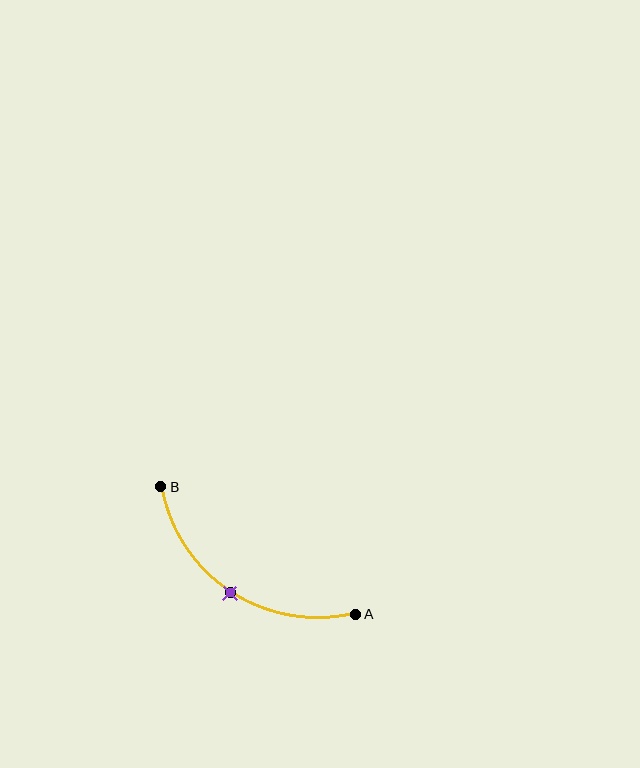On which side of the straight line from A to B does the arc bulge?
The arc bulges below the straight line connecting A and B.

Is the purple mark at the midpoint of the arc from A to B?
Yes. The purple mark lies on the arc at equal arc-length from both A and B — it is the arc midpoint.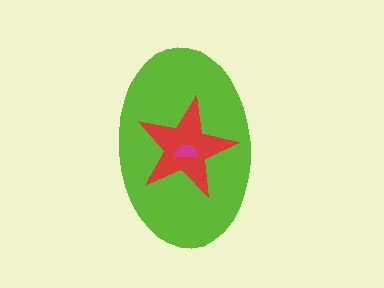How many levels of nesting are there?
3.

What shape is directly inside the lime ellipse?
The red star.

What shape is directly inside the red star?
The magenta semicircle.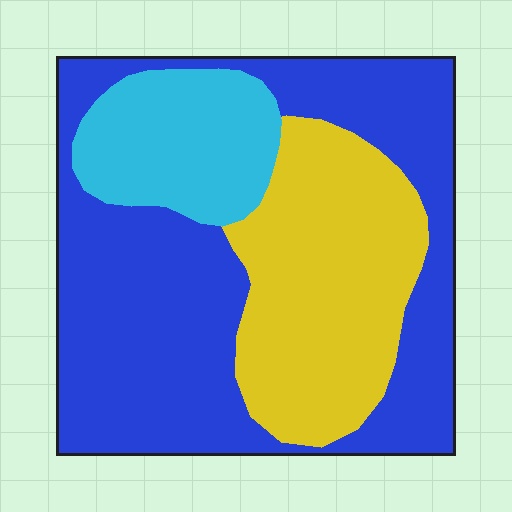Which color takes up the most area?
Blue, at roughly 55%.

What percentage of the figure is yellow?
Yellow takes up about one third (1/3) of the figure.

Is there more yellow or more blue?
Blue.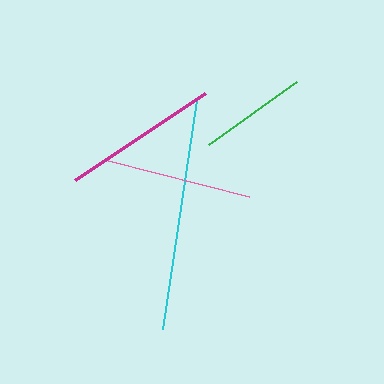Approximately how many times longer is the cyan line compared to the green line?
The cyan line is approximately 2.1 times the length of the green line.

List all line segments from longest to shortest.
From longest to shortest: cyan, magenta, pink, green.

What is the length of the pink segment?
The pink segment is approximately 145 pixels long.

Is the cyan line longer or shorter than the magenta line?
The cyan line is longer than the magenta line.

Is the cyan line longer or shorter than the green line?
The cyan line is longer than the green line.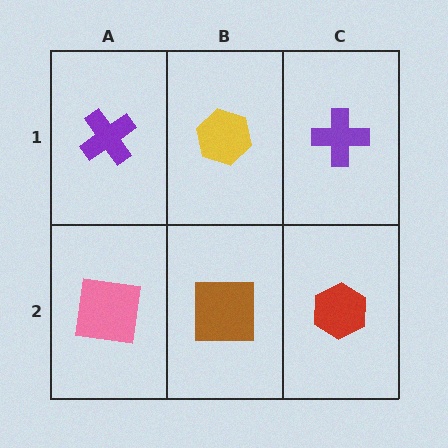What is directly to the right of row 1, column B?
A purple cross.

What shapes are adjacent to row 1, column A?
A pink square (row 2, column A), a yellow hexagon (row 1, column B).